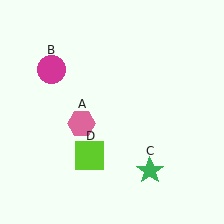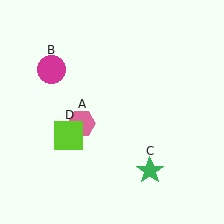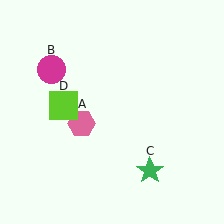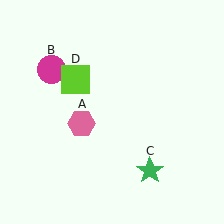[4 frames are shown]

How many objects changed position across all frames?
1 object changed position: lime square (object D).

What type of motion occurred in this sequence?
The lime square (object D) rotated clockwise around the center of the scene.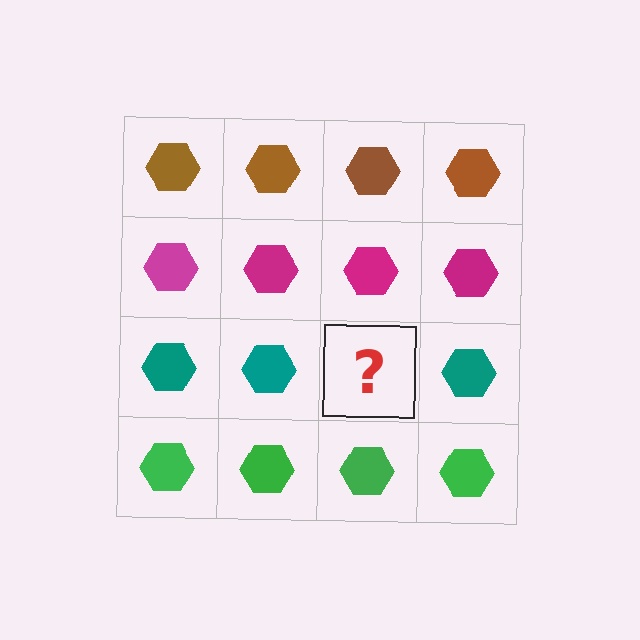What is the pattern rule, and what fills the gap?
The rule is that each row has a consistent color. The gap should be filled with a teal hexagon.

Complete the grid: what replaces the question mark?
The question mark should be replaced with a teal hexagon.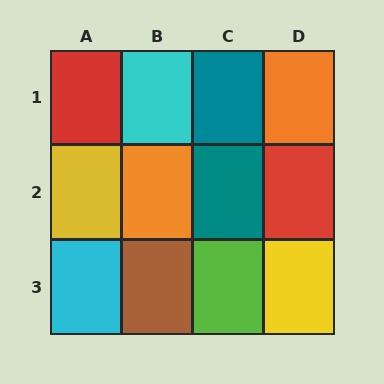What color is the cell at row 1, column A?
Red.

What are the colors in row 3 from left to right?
Cyan, brown, lime, yellow.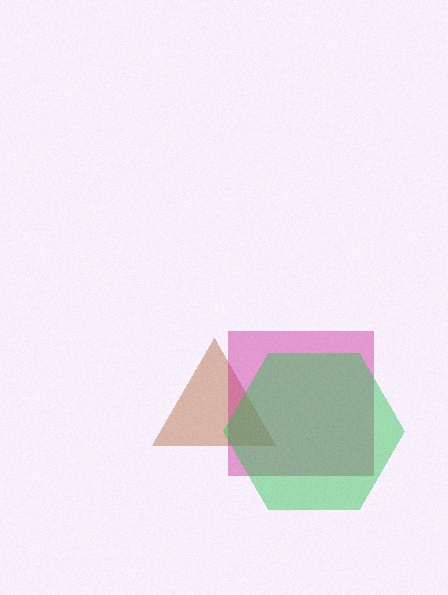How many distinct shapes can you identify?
There are 3 distinct shapes: a brown triangle, a magenta square, a green hexagon.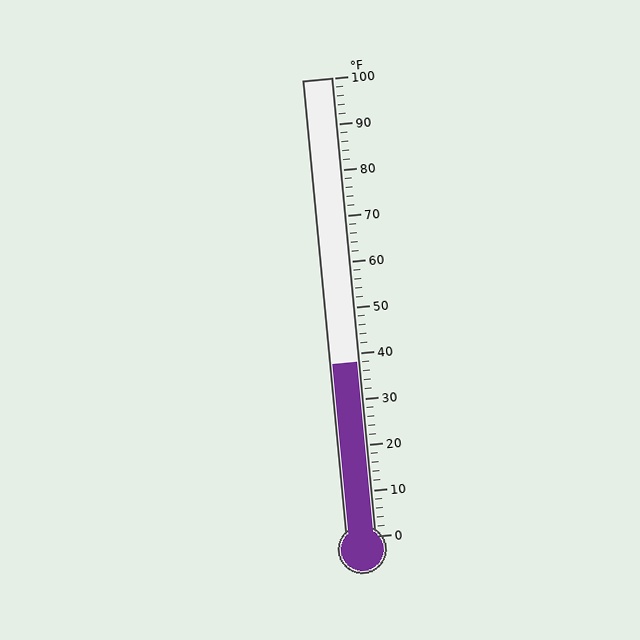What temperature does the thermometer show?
The thermometer shows approximately 38°F.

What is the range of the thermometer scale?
The thermometer scale ranges from 0°F to 100°F.